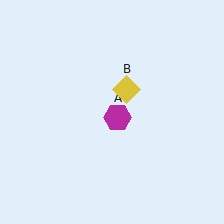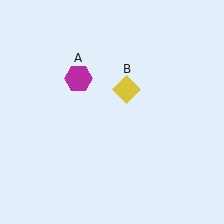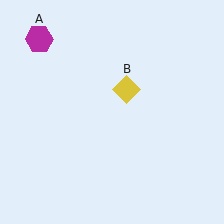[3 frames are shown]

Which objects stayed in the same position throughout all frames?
Yellow diamond (object B) remained stationary.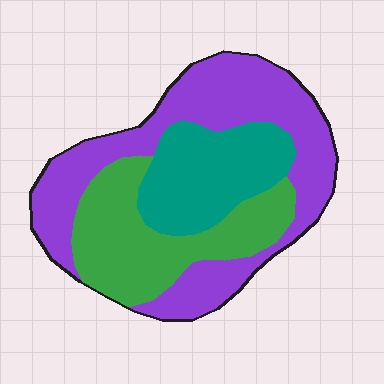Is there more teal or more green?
Green.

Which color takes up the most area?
Purple, at roughly 45%.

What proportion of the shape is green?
Green covers roughly 30% of the shape.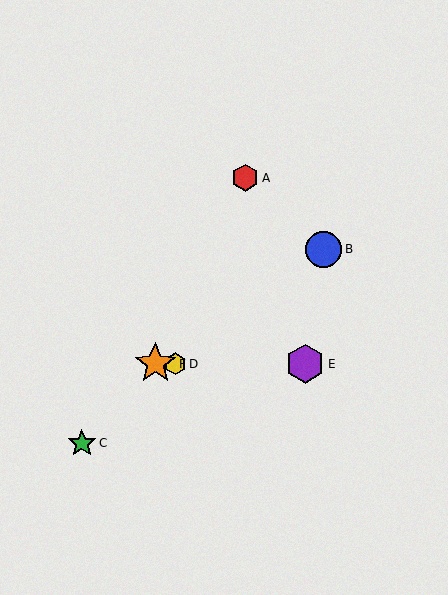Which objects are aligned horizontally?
Objects D, E, F are aligned horizontally.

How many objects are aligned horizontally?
3 objects (D, E, F) are aligned horizontally.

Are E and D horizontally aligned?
Yes, both are at y≈364.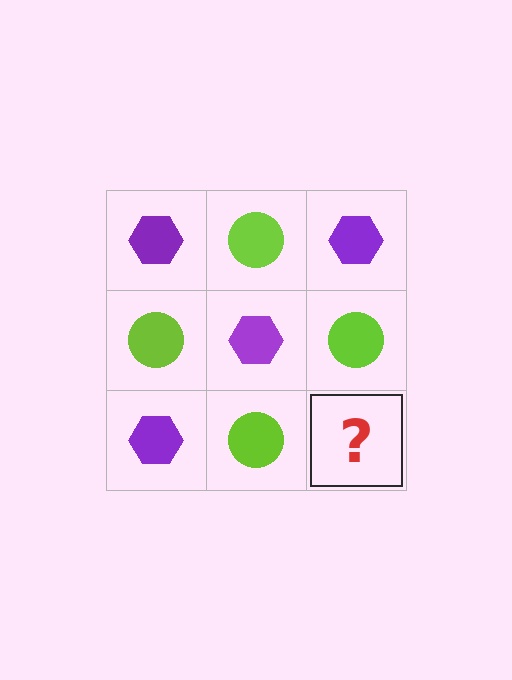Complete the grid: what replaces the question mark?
The question mark should be replaced with a purple hexagon.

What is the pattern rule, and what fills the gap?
The rule is that it alternates purple hexagon and lime circle in a checkerboard pattern. The gap should be filled with a purple hexagon.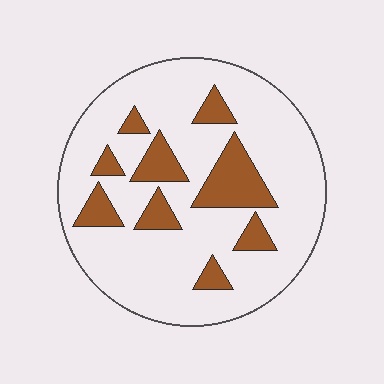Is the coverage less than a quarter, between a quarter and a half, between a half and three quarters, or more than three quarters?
Less than a quarter.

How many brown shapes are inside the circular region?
9.